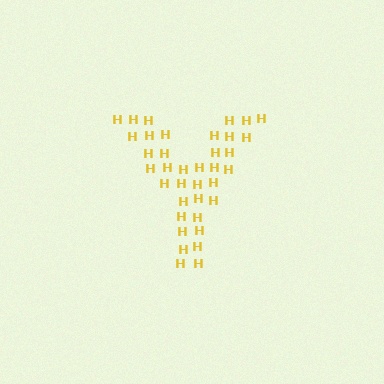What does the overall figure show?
The overall figure shows the letter Y.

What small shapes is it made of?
It is made of small letter H's.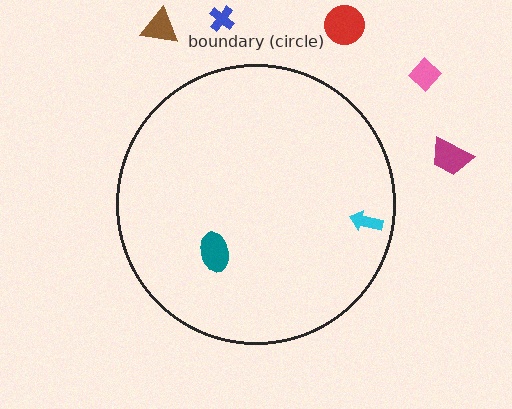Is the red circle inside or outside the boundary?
Outside.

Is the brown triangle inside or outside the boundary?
Outside.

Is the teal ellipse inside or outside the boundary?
Inside.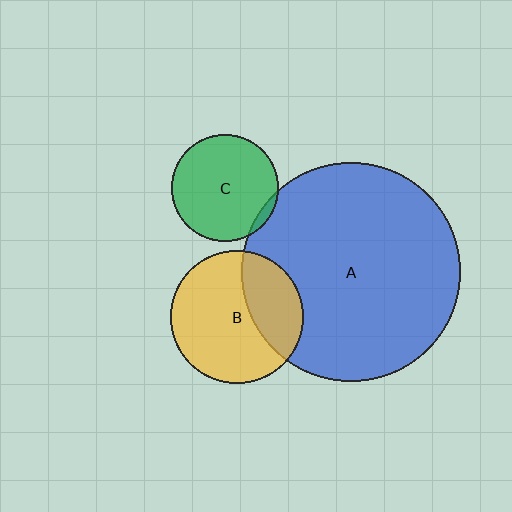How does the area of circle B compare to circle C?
Approximately 1.6 times.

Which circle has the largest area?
Circle A (blue).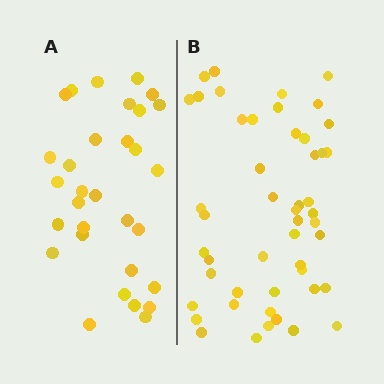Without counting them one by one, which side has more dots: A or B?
Region B (the right region) has more dots.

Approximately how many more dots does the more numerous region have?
Region B has approximately 20 more dots than region A.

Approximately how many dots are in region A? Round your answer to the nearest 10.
About 30 dots. (The exact count is 31, which rounds to 30.)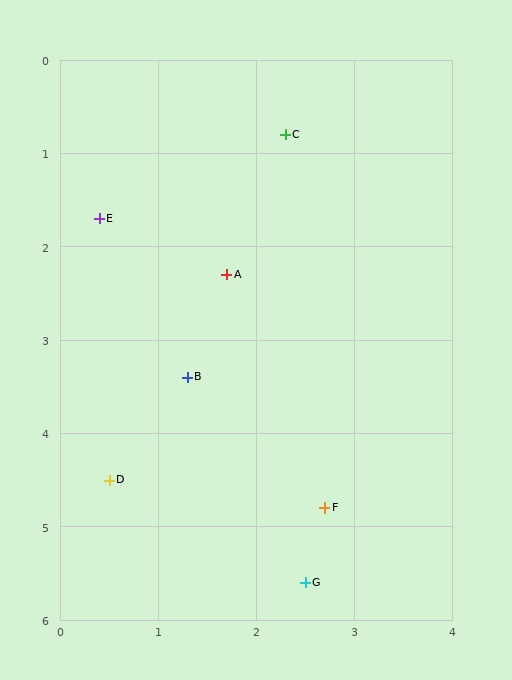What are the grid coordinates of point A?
Point A is at approximately (1.7, 2.3).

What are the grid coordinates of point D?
Point D is at approximately (0.5, 4.5).